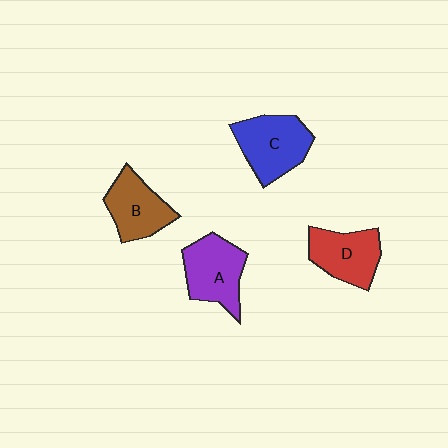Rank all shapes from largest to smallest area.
From largest to smallest: C (blue), A (purple), D (red), B (brown).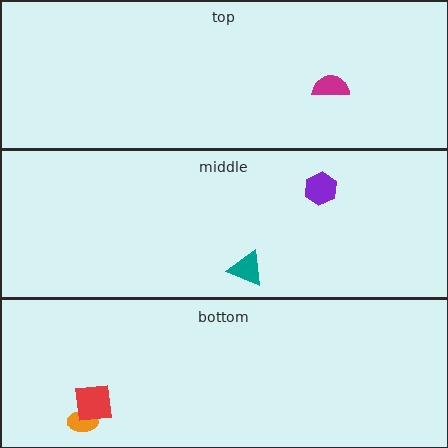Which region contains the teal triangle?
The middle region.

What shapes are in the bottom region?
The orange ellipse, the red square.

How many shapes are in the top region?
1.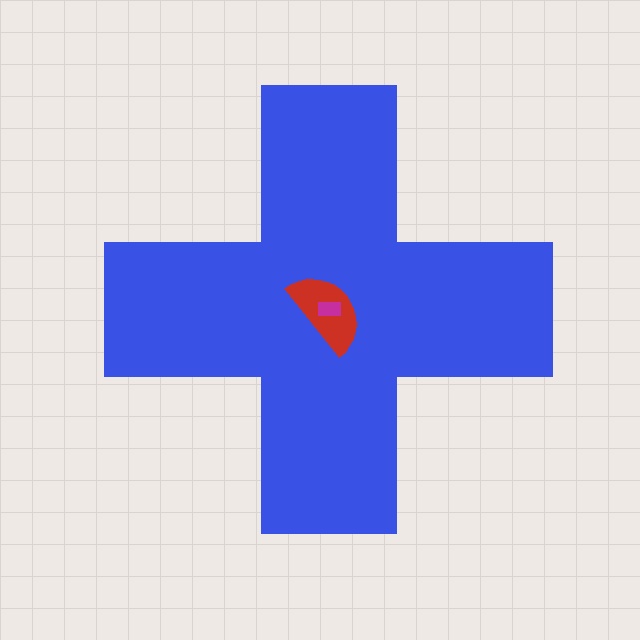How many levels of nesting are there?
3.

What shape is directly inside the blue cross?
The red semicircle.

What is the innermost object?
The magenta rectangle.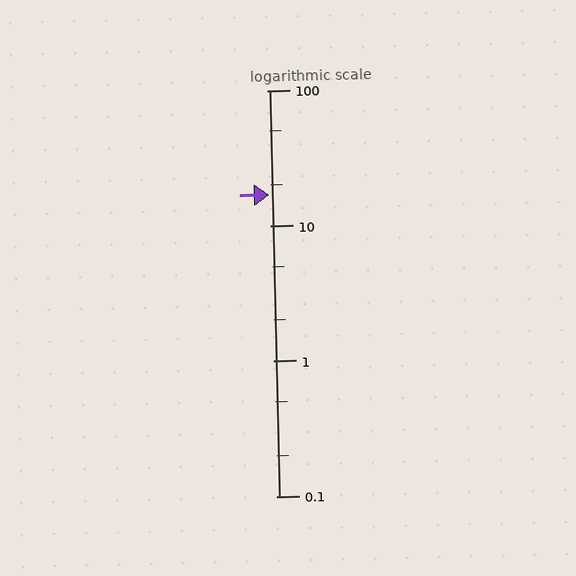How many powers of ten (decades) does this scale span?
The scale spans 3 decades, from 0.1 to 100.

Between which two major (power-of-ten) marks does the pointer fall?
The pointer is between 10 and 100.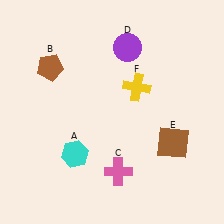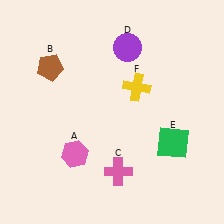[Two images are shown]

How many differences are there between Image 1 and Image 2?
There are 2 differences between the two images.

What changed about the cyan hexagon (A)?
In Image 1, A is cyan. In Image 2, it changed to pink.